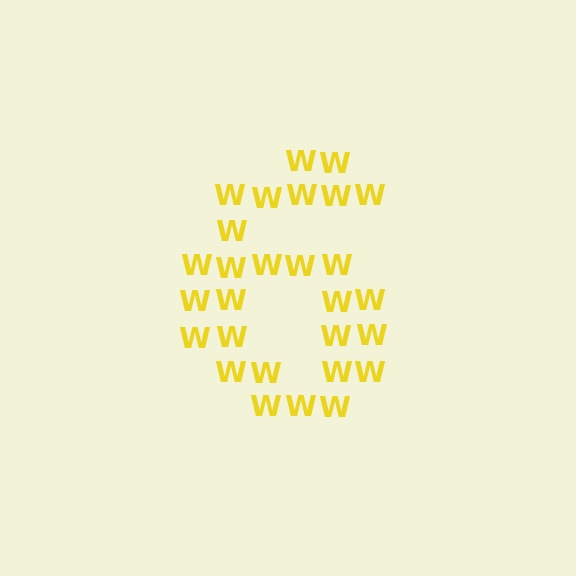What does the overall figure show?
The overall figure shows the digit 6.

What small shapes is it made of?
It is made of small letter W's.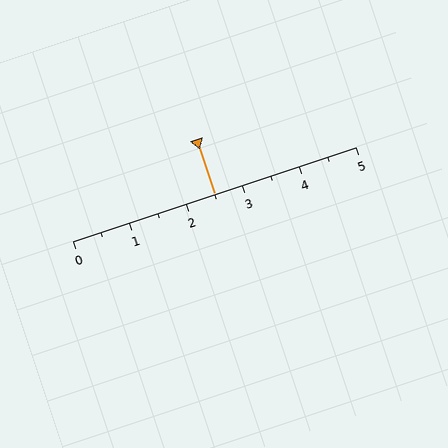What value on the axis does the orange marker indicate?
The marker indicates approximately 2.5.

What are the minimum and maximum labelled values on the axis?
The axis runs from 0 to 5.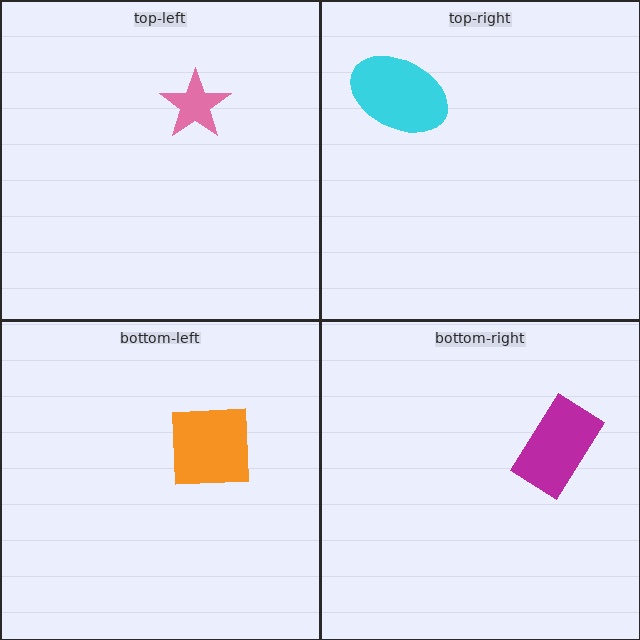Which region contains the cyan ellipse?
The top-right region.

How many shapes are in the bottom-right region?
1.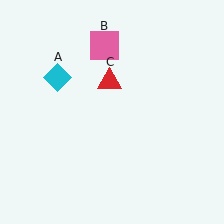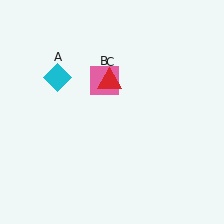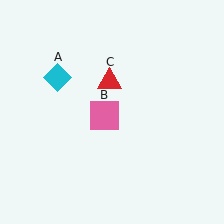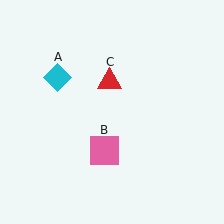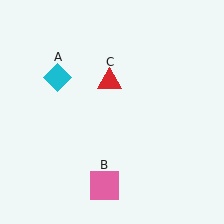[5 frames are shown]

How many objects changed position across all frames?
1 object changed position: pink square (object B).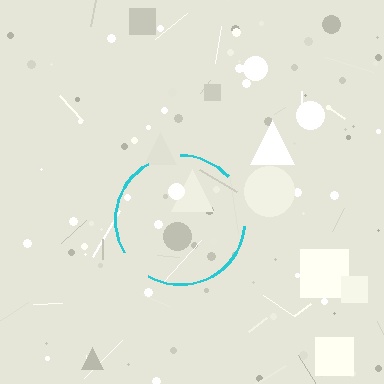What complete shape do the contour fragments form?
The contour fragments form a circle.